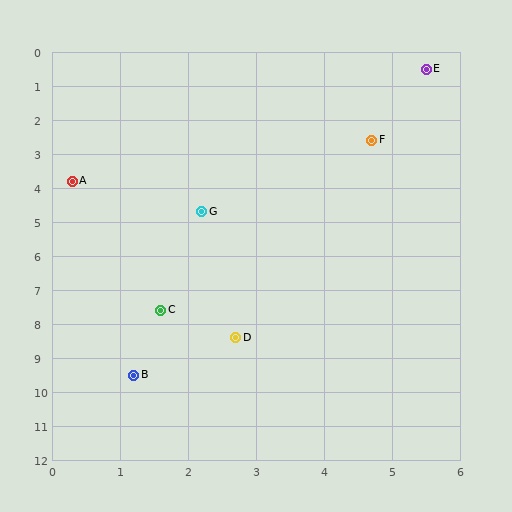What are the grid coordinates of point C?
Point C is at approximately (1.6, 7.6).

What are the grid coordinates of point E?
Point E is at approximately (5.5, 0.5).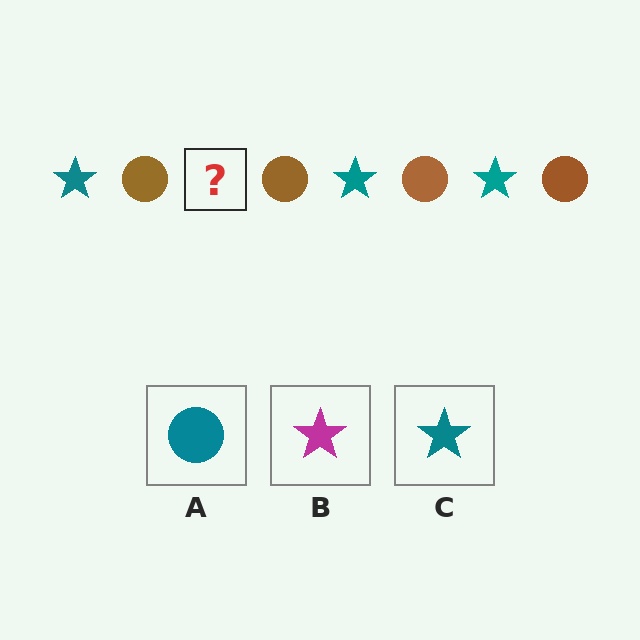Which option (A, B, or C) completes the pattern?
C.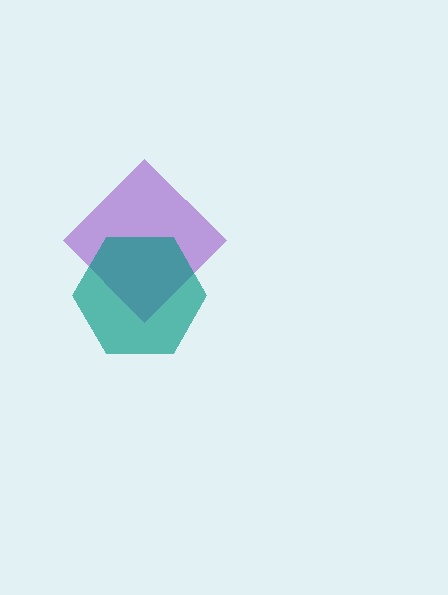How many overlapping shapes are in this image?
There are 2 overlapping shapes in the image.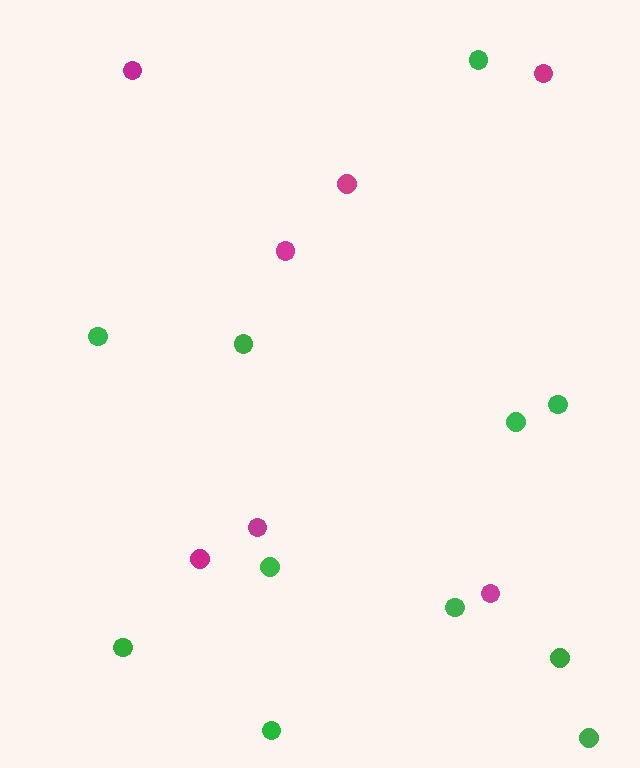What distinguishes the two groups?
There are 2 groups: one group of green circles (11) and one group of magenta circles (7).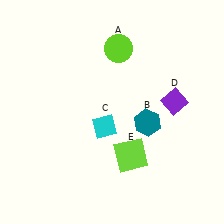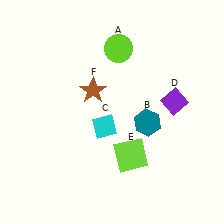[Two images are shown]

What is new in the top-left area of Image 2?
A brown star (F) was added in the top-left area of Image 2.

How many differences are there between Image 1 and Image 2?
There is 1 difference between the two images.